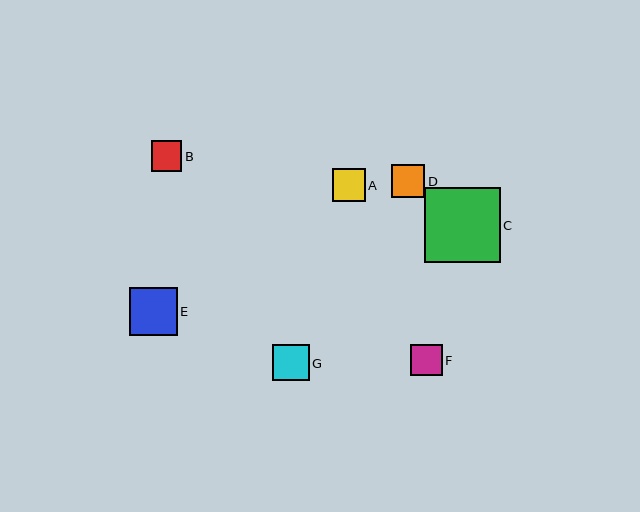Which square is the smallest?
Square B is the smallest with a size of approximately 31 pixels.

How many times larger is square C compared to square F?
Square C is approximately 2.4 times the size of square F.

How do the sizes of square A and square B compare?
Square A and square B are approximately the same size.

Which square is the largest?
Square C is the largest with a size of approximately 76 pixels.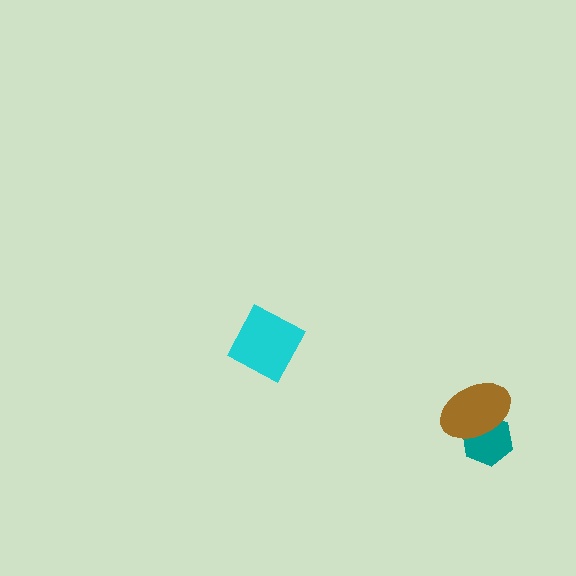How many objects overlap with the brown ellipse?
1 object overlaps with the brown ellipse.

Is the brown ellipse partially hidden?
No, no other shape covers it.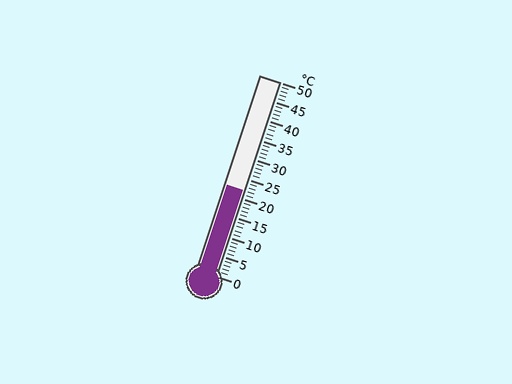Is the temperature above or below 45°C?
The temperature is below 45°C.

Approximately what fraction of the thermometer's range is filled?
The thermometer is filled to approximately 45% of its range.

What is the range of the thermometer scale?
The thermometer scale ranges from 0°C to 50°C.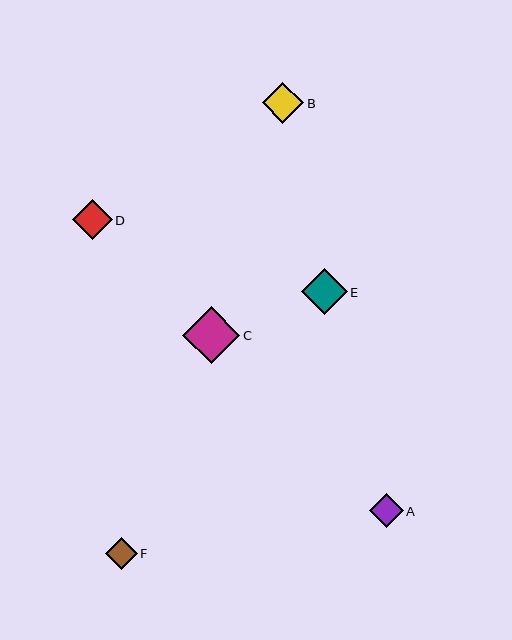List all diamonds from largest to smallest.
From largest to smallest: C, E, B, D, A, F.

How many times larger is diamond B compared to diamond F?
Diamond B is approximately 1.3 times the size of diamond F.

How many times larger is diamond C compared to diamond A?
Diamond C is approximately 1.7 times the size of diamond A.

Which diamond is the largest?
Diamond C is the largest with a size of approximately 58 pixels.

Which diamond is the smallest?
Diamond F is the smallest with a size of approximately 32 pixels.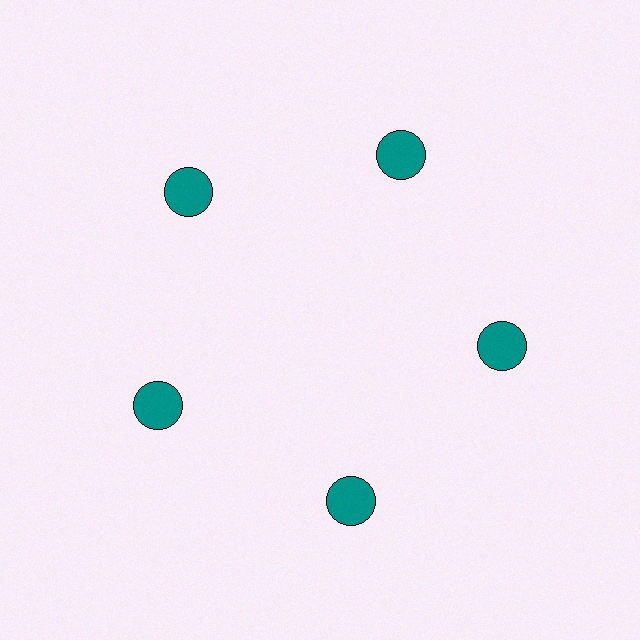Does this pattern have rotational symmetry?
Yes, this pattern has 5-fold rotational symmetry. It looks the same after rotating 72 degrees around the center.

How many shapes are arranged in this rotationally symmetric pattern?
There are 5 shapes, arranged in 5 groups of 1.